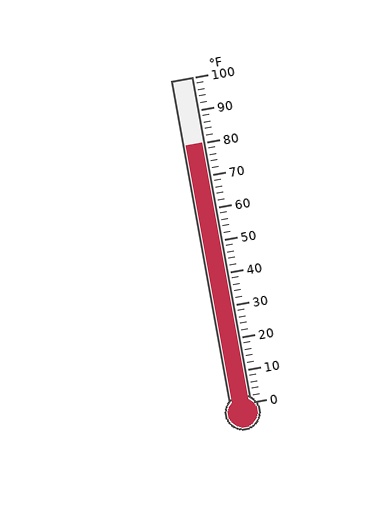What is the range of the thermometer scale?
The thermometer scale ranges from 0°F to 100°F.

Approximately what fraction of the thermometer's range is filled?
The thermometer is filled to approximately 80% of its range.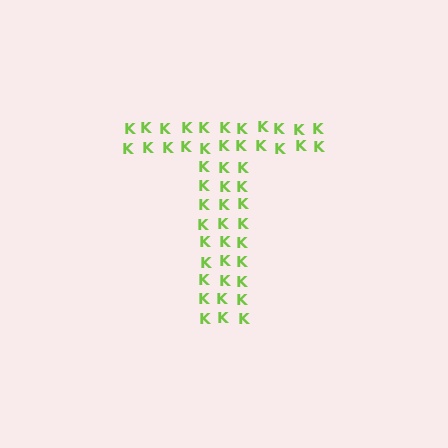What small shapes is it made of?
It is made of small letter K's.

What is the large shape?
The large shape is the letter T.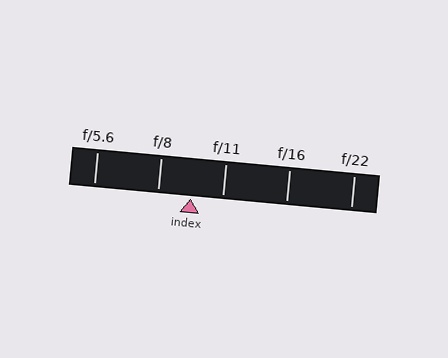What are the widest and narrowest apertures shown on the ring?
The widest aperture shown is f/5.6 and the narrowest is f/22.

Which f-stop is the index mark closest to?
The index mark is closest to f/11.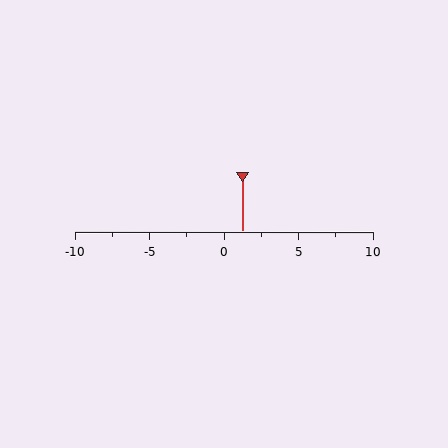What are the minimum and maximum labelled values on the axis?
The axis runs from -10 to 10.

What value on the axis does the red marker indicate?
The marker indicates approximately 1.2.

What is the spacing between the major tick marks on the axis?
The major ticks are spaced 5 apart.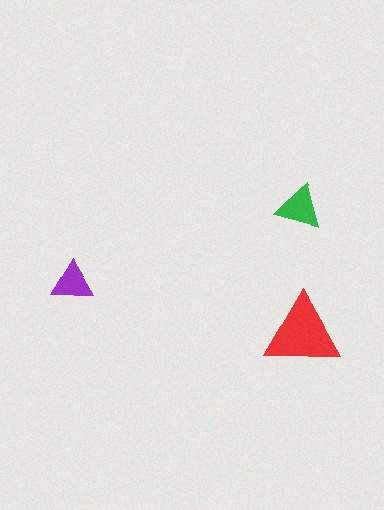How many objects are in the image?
There are 3 objects in the image.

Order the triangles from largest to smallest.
the red one, the green one, the purple one.